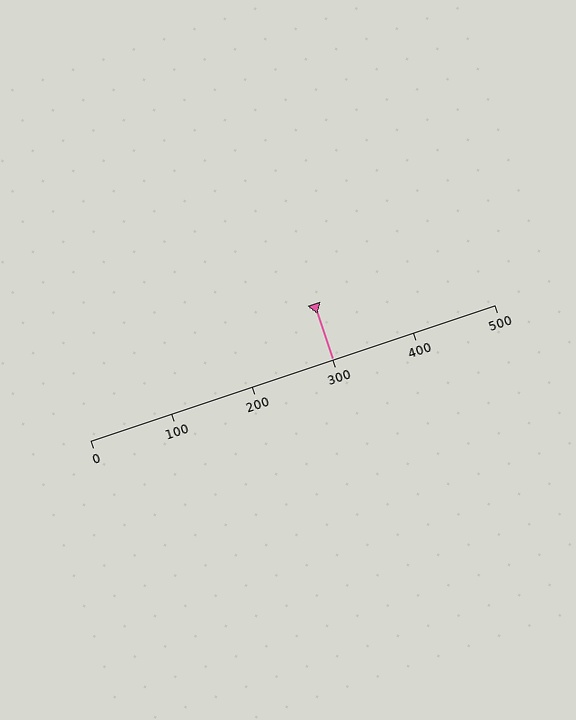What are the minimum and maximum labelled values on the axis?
The axis runs from 0 to 500.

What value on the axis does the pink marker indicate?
The marker indicates approximately 300.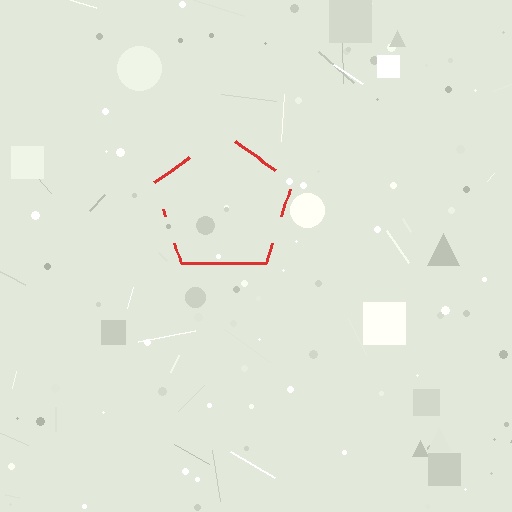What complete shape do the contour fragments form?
The contour fragments form a pentagon.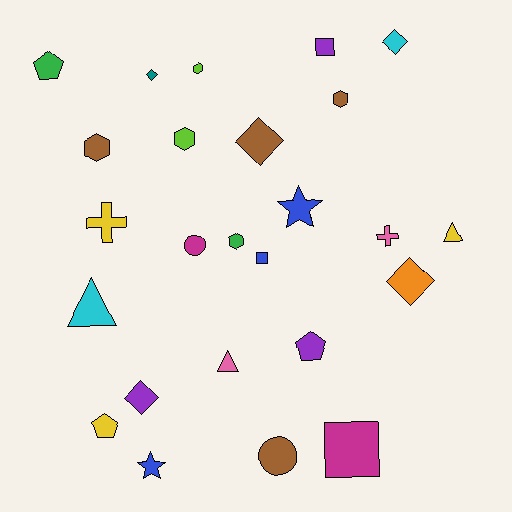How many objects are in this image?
There are 25 objects.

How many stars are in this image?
There are 2 stars.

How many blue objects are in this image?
There are 3 blue objects.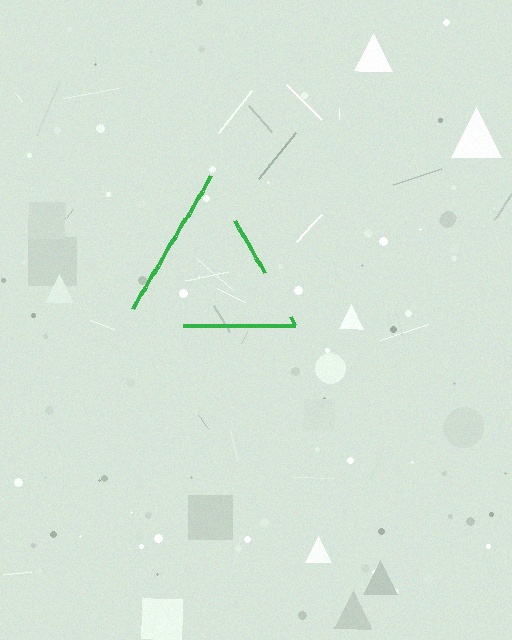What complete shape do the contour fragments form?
The contour fragments form a triangle.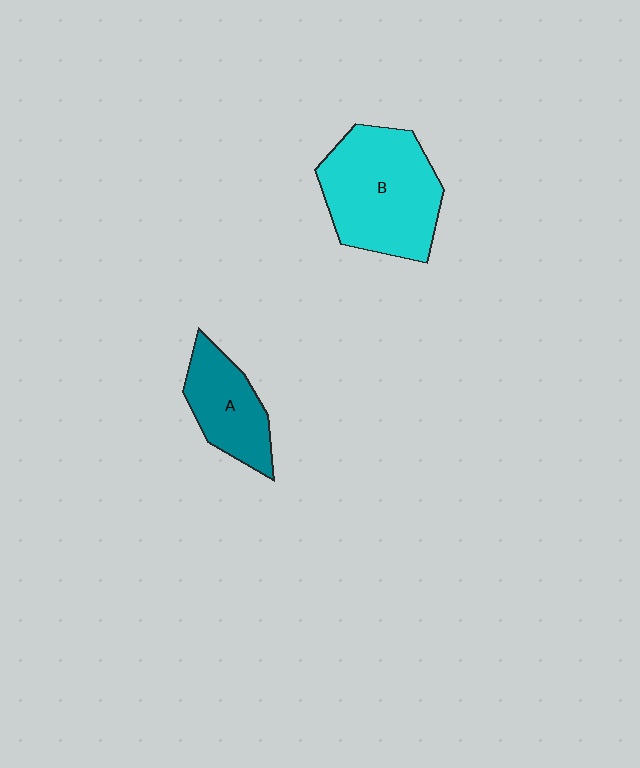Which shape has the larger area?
Shape B (cyan).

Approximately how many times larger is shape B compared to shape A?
Approximately 1.8 times.